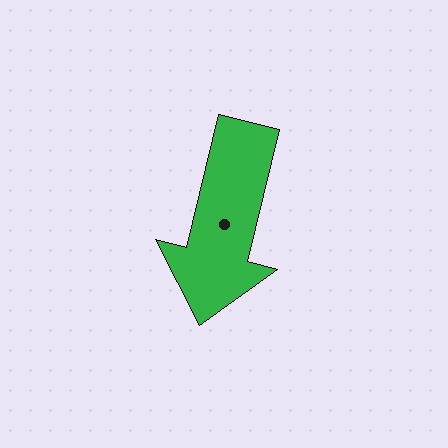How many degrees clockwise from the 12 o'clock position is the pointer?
Approximately 194 degrees.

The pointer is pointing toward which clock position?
Roughly 6 o'clock.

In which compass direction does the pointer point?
South.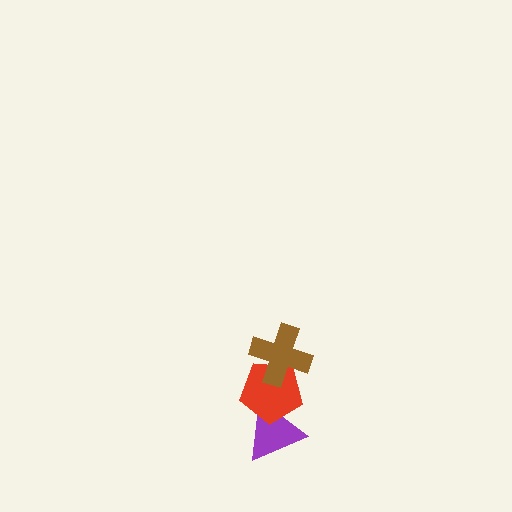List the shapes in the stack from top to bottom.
From top to bottom: the brown cross, the red pentagon, the purple triangle.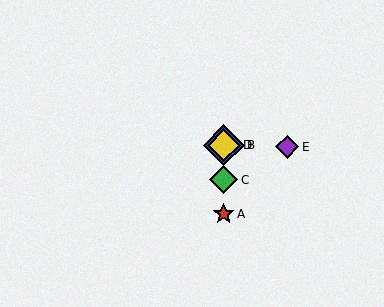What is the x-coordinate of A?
Object A is at x≈224.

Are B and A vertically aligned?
Yes, both are at x≈224.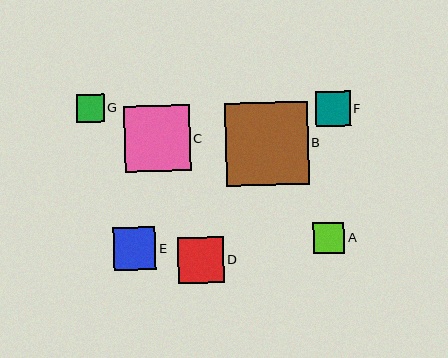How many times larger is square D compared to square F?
Square D is approximately 1.3 times the size of square F.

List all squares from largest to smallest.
From largest to smallest: B, C, D, E, F, A, G.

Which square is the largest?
Square B is the largest with a size of approximately 83 pixels.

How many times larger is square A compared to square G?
Square A is approximately 1.1 times the size of square G.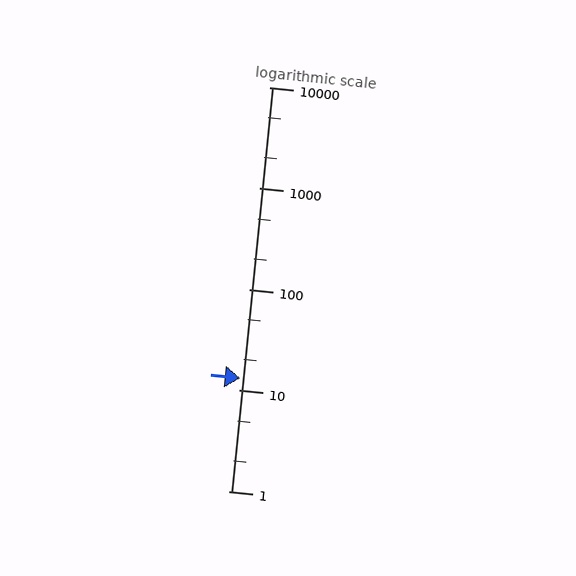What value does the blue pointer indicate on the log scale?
The pointer indicates approximately 13.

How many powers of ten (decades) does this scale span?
The scale spans 4 decades, from 1 to 10000.